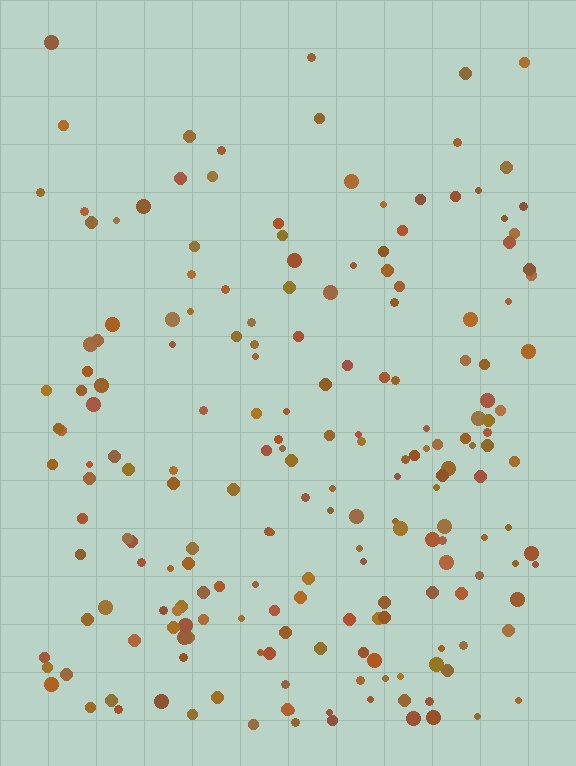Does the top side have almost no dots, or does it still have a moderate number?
Still a moderate number, just noticeably fewer than the bottom.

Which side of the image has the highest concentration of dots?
The bottom.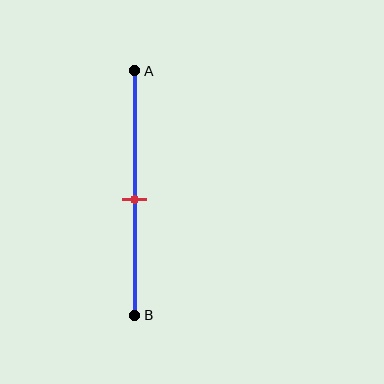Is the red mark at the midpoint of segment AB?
Yes, the mark is approximately at the midpoint.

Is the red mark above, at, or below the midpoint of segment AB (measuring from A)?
The red mark is approximately at the midpoint of segment AB.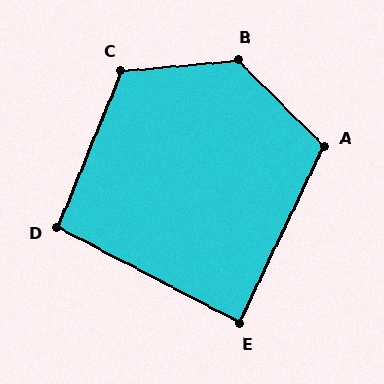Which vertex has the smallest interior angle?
E, at approximately 88 degrees.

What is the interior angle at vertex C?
Approximately 118 degrees (obtuse).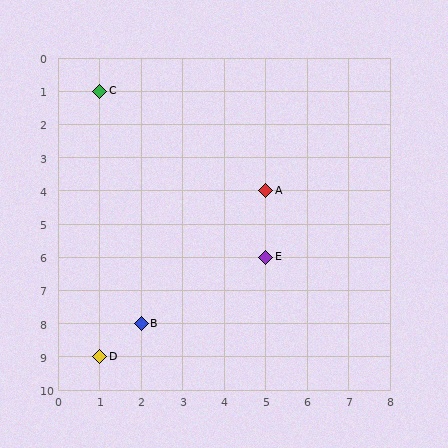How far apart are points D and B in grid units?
Points D and B are 1 column and 1 row apart (about 1.4 grid units diagonally).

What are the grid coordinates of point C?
Point C is at grid coordinates (1, 1).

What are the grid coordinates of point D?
Point D is at grid coordinates (1, 9).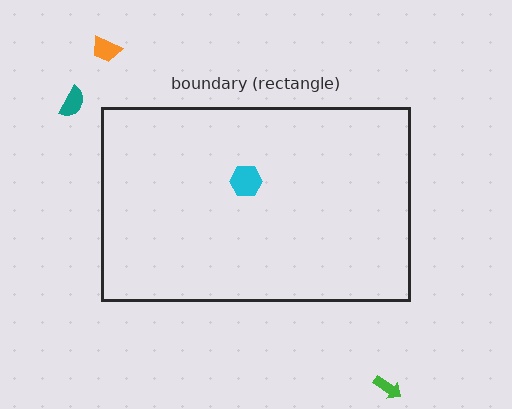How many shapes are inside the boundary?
1 inside, 3 outside.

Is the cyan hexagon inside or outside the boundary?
Inside.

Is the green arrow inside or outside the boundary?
Outside.